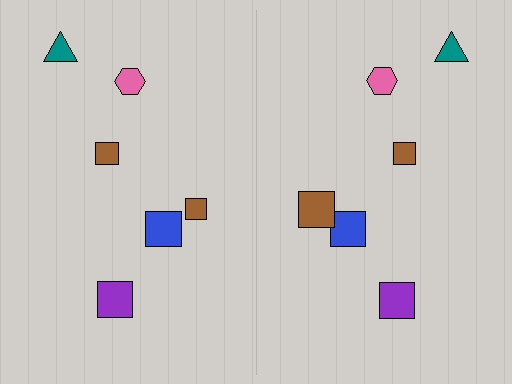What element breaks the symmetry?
The brown square on the right side has a different size than its mirror counterpart.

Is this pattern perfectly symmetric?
No, the pattern is not perfectly symmetric. The brown square on the right side has a different size than its mirror counterpart.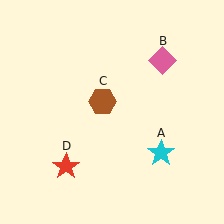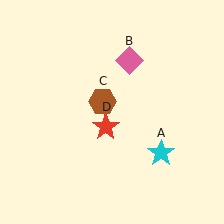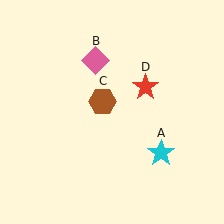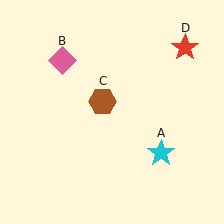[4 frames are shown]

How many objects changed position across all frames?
2 objects changed position: pink diamond (object B), red star (object D).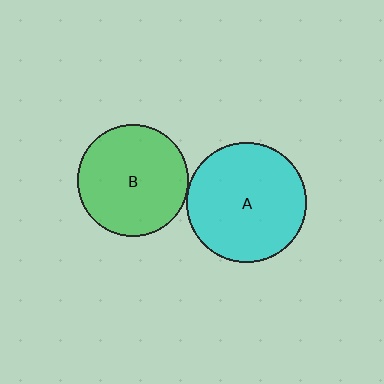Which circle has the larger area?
Circle A (cyan).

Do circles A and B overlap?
Yes.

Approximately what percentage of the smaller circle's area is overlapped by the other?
Approximately 5%.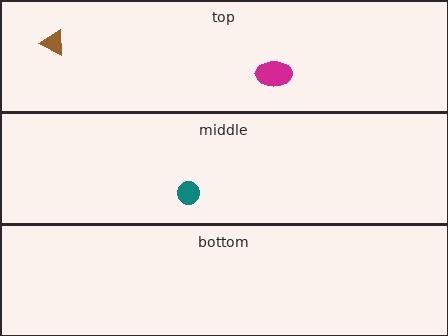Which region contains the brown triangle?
The top region.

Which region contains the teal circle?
The middle region.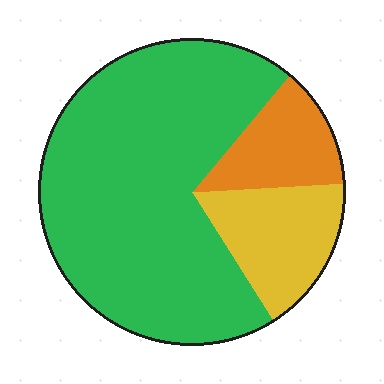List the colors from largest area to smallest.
From largest to smallest: green, yellow, orange.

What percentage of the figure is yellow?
Yellow covers roughly 15% of the figure.